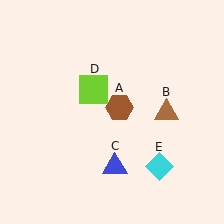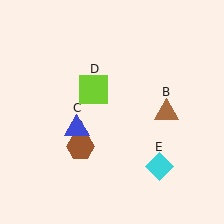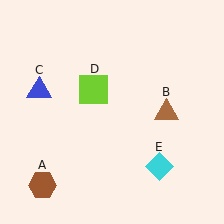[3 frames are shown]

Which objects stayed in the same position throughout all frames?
Brown triangle (object B) and lime square (object D) and cyan diamond (object E) remained stationary.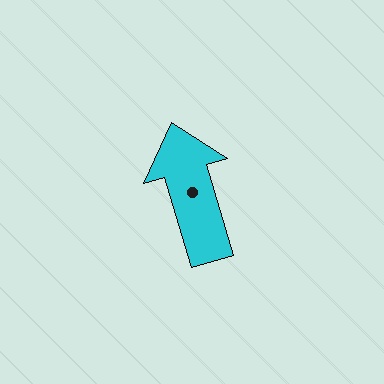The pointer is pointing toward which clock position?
Roughly 11 o'clock.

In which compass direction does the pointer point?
North.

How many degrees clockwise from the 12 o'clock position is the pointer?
Approximately 343 degrees.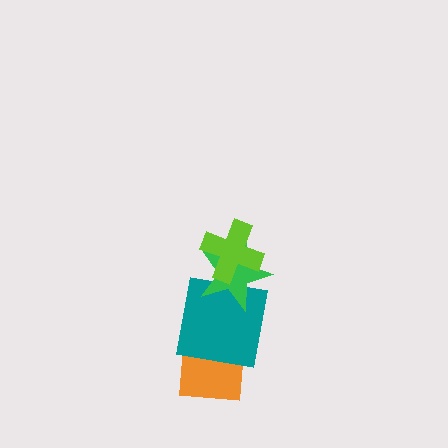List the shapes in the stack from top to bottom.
From top to bottom: the lime cross, the green star, the teal square, the orange square.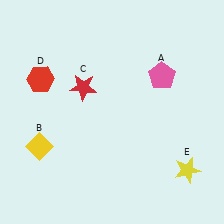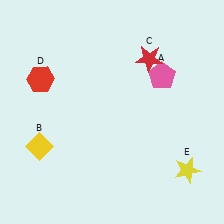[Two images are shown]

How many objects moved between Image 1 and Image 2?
1 object moved between the two images.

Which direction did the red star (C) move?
The red star (C) moved right.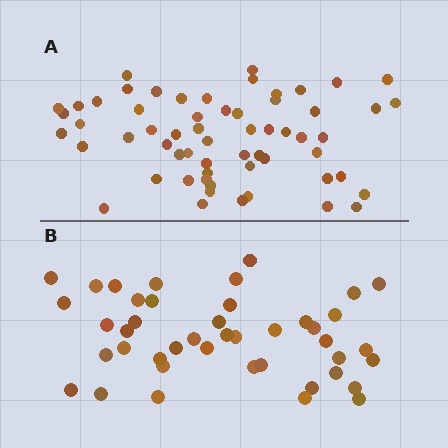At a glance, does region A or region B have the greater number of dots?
Region A (the top region) has more dots.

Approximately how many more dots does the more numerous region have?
Region A has approximately 15 more dots than region B.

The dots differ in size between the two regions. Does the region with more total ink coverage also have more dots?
No. Region B has more total ink coverage because its dots are larger, but region A actually contains more individual dots. Total area can be misleading — the number of items is what matters here.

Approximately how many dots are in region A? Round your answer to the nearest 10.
About 60 dots.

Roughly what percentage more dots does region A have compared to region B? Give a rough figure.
About 40% more.